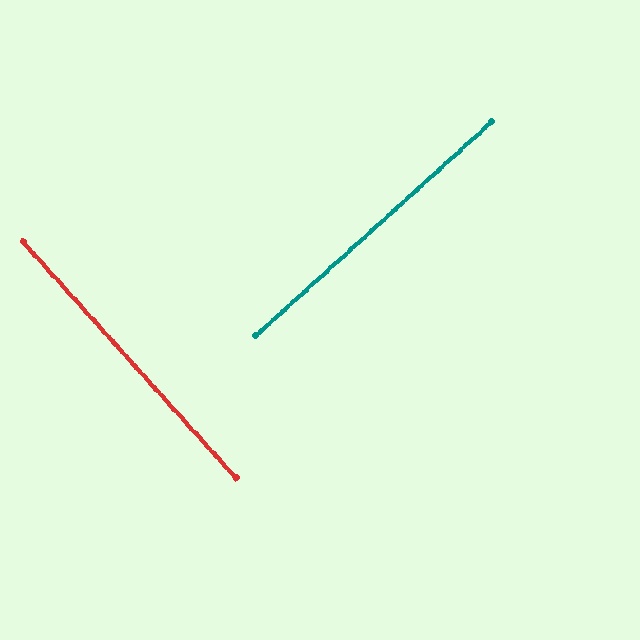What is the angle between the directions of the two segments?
Approximately 90 degrees.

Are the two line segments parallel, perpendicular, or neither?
Perpendicular — they meet at approximately 90°.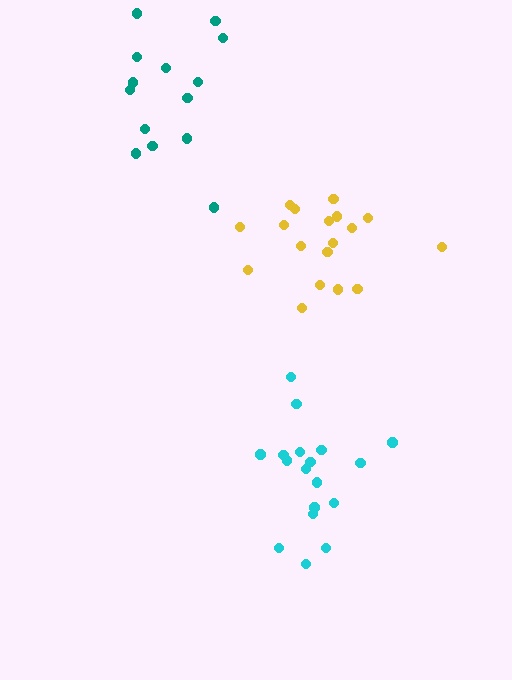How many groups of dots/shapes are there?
There are 3 groups.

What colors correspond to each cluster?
The clusters are colored: cyan, yellow, teal.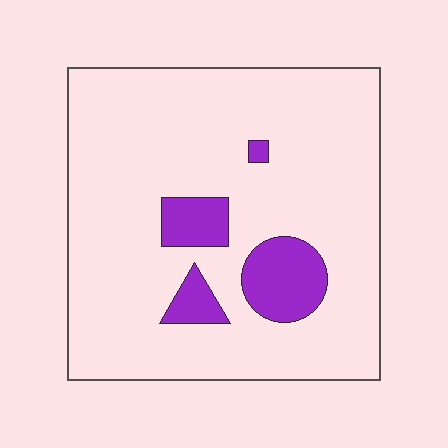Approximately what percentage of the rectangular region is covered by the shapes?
Approximately 10%.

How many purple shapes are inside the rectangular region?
4.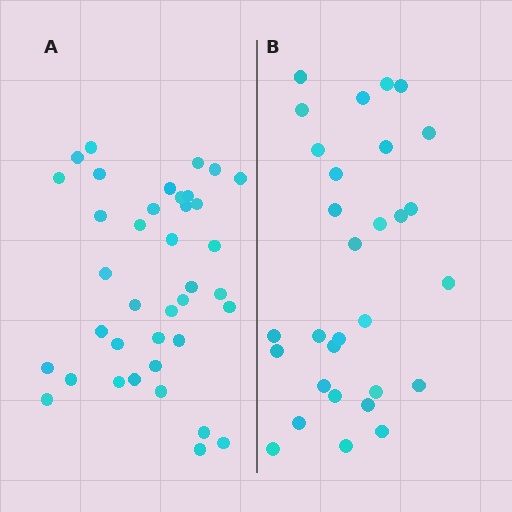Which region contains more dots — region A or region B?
Region A (the left region) has more dots.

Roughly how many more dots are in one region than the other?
Region A has roughly 8 or so more dots than region B.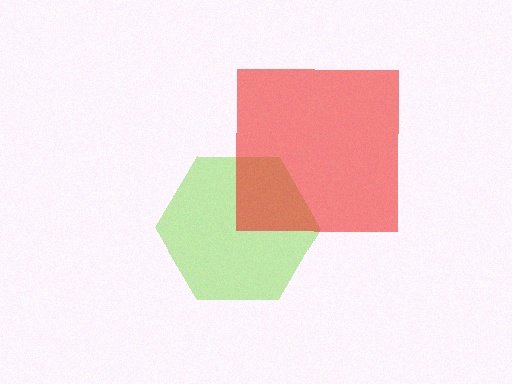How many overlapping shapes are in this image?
There are 2 overlapping shapes in the image.